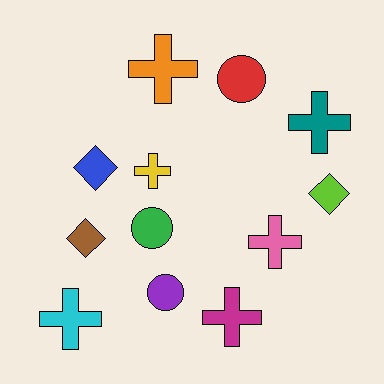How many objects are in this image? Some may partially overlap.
There are 12 objects.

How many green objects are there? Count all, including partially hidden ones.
There is 1 green object.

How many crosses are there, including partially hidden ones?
There are 6 crosses.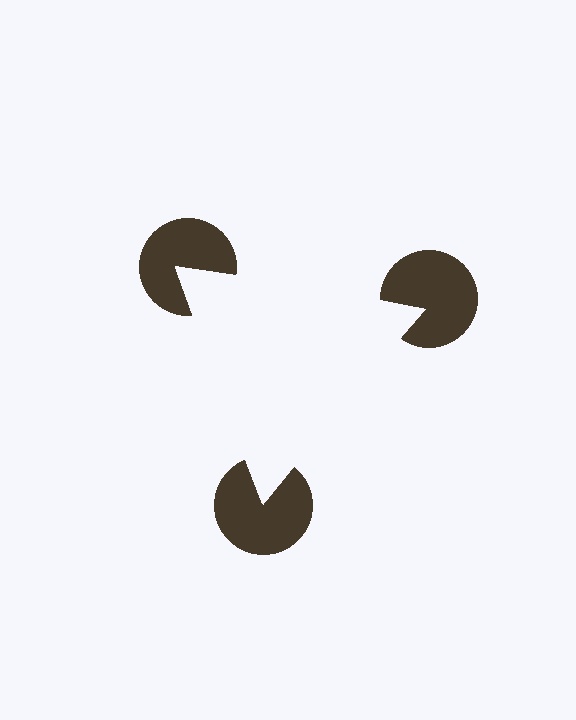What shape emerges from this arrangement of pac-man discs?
An illusory triangle — its edges are inferred from the aligned wedge cuts in the pac-man discs, not physically drawn.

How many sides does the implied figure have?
3 sides.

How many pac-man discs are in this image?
There are 3 — one at each vertex of the illusory triangle.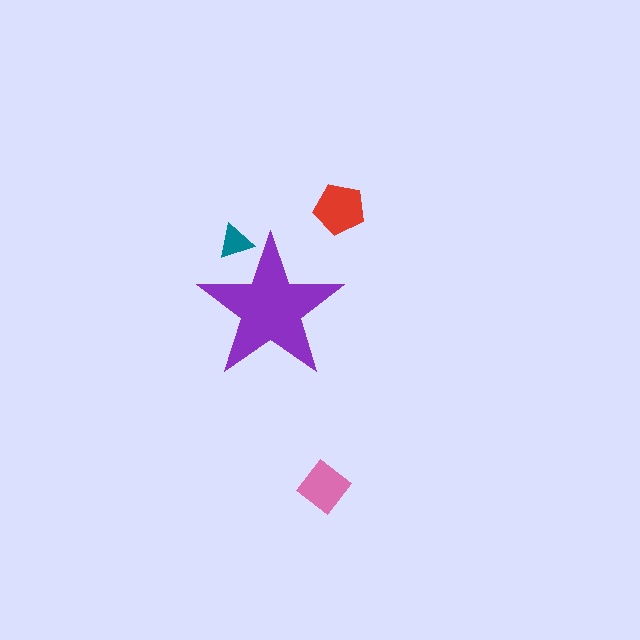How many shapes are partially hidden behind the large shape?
1 shape is partially hidden.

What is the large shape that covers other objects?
A purple star.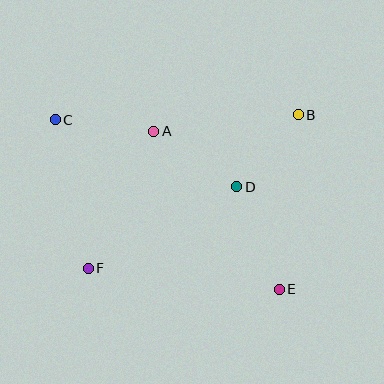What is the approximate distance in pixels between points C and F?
The distance between C and F is approximately 152 pixels.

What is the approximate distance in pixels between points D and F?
The distance between D and F is approximately 169 pixels.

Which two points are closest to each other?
Points B and D are closest to each other.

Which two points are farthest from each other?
Points C and E are farthest from each other.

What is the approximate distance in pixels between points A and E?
The distance between A and E is approximately 202 pixels.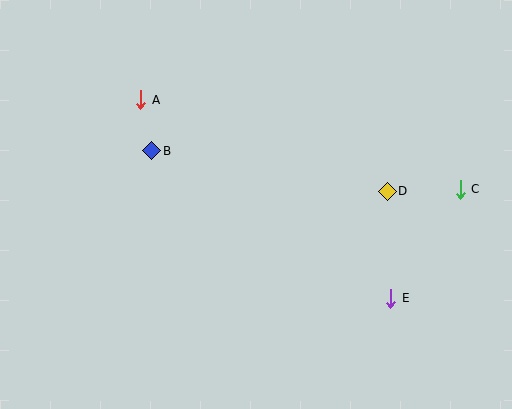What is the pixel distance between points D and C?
The distance between D and C is 73 pixels.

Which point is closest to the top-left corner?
Point A is closest to the top-left corner.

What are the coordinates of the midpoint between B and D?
The midpoint between B and D is at (270, 171).